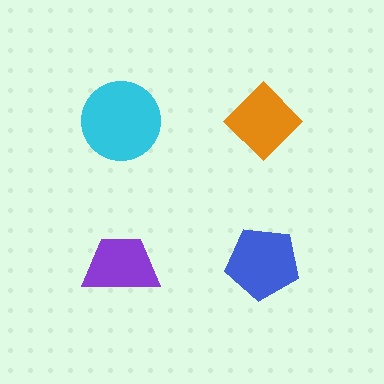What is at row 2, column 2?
A blue pentagon.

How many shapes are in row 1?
2 shapes.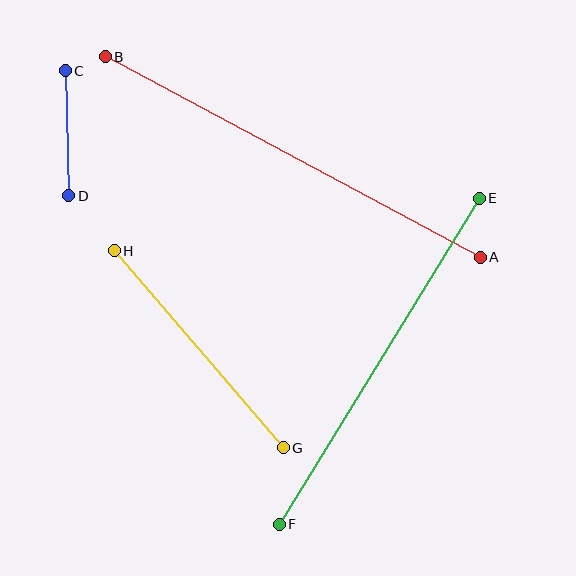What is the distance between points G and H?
The distance is approximately 260 pixels.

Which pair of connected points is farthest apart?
Points A and B are farthest apart.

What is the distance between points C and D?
The distance is approximately 125 pixels.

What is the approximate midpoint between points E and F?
The midpoint is at approximately (379, 361) pixels.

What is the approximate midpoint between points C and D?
The midpoint is at approximately (67, 133) pixels.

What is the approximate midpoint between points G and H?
The midpoint is at approximately (199, 349) pixels.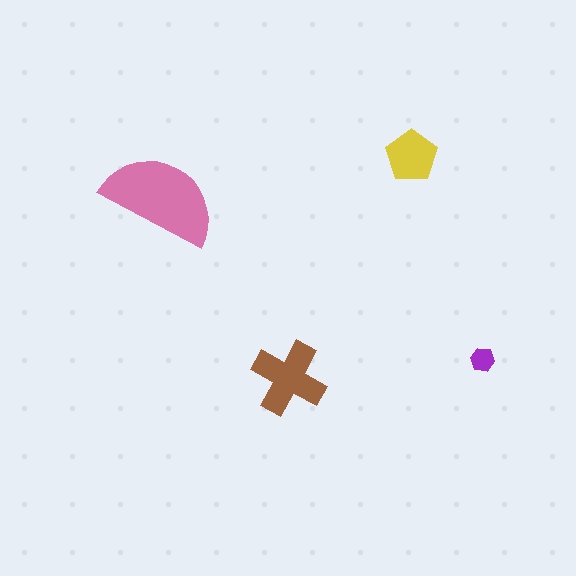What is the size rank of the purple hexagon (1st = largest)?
4th.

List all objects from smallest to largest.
The purple hexagon, the yellow pentagon, the brown cross, the pink semicircle.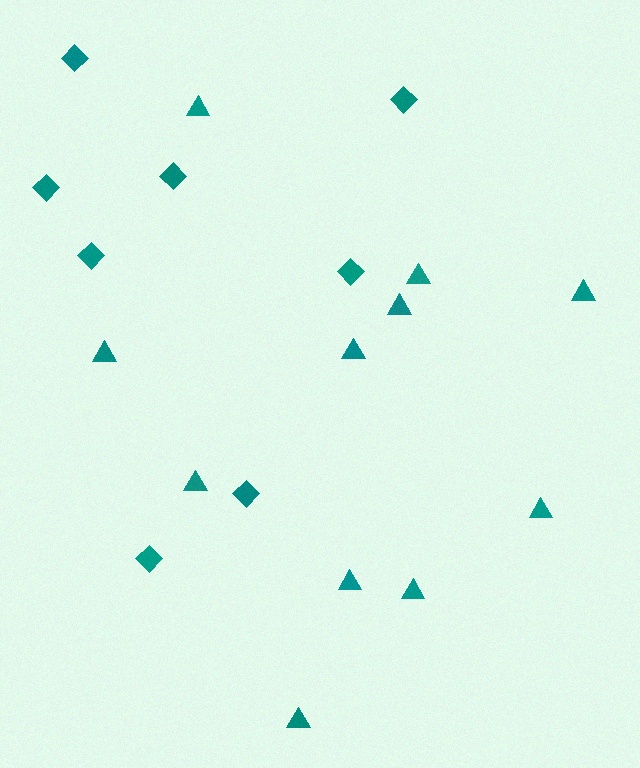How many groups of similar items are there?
There are 2 groups: one group of triangles (11) and one group of diamonds (8).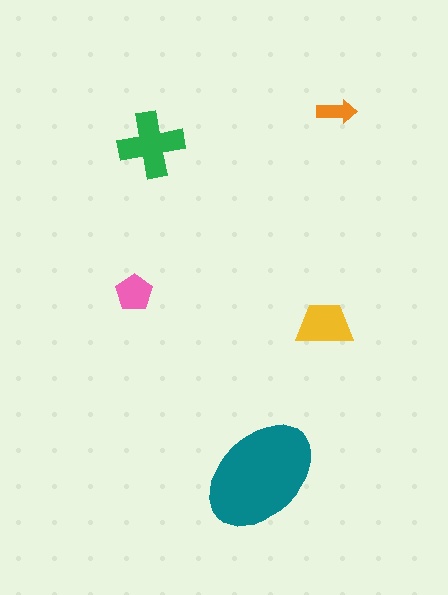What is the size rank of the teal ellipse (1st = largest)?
1st.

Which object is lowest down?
The teal ellipse is bottommost.